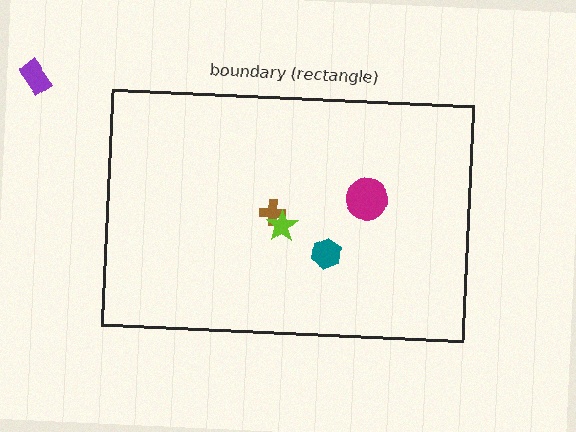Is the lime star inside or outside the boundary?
Inside.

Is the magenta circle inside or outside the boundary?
Inside.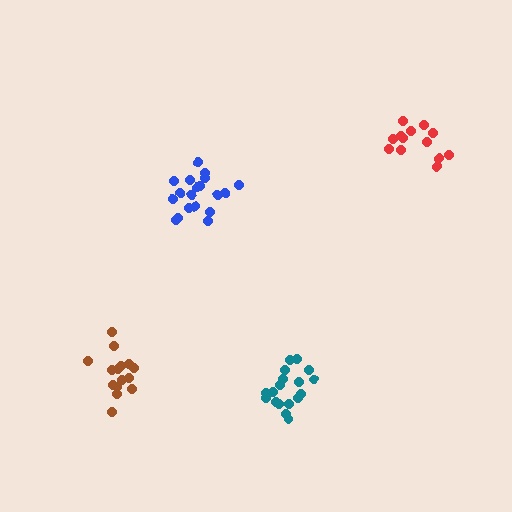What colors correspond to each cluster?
The clusters are colored: blue, brown, red, teal.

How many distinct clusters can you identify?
There are 4 distinct clusters.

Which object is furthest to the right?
The red cluster is rightmost.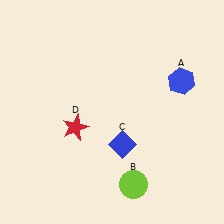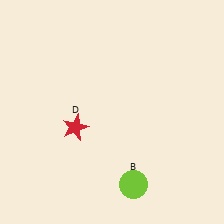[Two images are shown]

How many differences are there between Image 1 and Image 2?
There are 2 differences between the two images.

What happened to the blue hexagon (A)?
The blue hexagon (A) was removed in Image 2. It was in the top-right area of Image 1.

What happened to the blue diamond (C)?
The blue diamond (C) was removed in Image 2. It was in the bottom-right area of Image 1.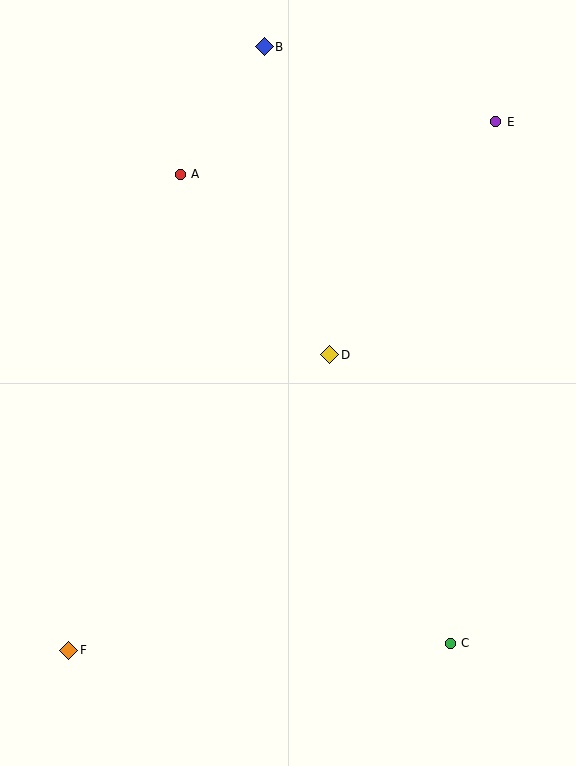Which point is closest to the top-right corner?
Point E is closest to the top-right corner.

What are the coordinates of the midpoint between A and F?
The midpoint between A and F is at (125, 412).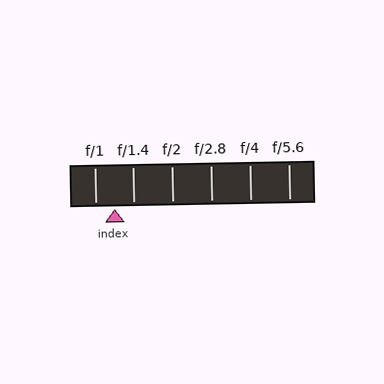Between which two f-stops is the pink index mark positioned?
The index mark is between f/1 and f/1.4.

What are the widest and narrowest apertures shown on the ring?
The widest aperture shown is f/1 and the narrowest is f/5.6.